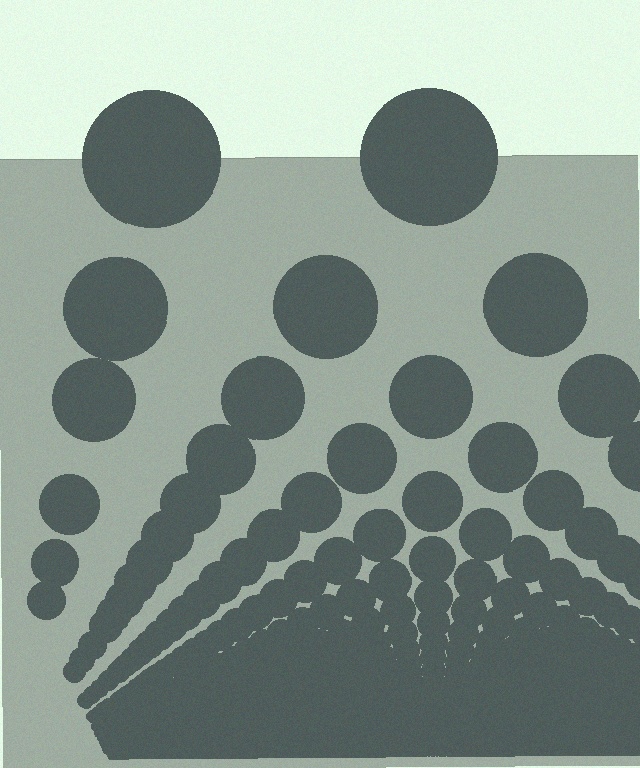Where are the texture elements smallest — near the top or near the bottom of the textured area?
Near the bottom.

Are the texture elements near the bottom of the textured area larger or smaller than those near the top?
Smaller. The gradient is inverted — elements near the bottom are smaller and denser.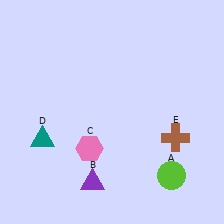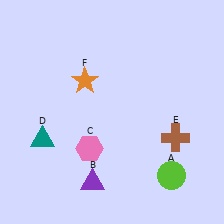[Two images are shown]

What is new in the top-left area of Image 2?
An orange star (F) was added in the top-left area of Image 2.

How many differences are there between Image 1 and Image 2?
There is 1 difference between the two images.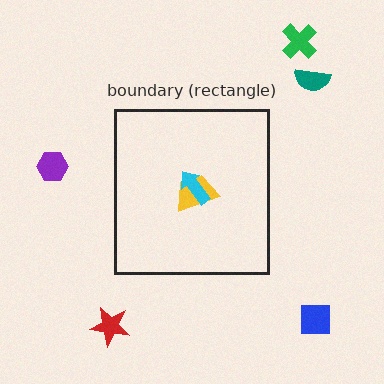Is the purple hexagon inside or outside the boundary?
Outside.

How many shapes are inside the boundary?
2 inside, 5 outside.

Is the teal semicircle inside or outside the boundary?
Outside.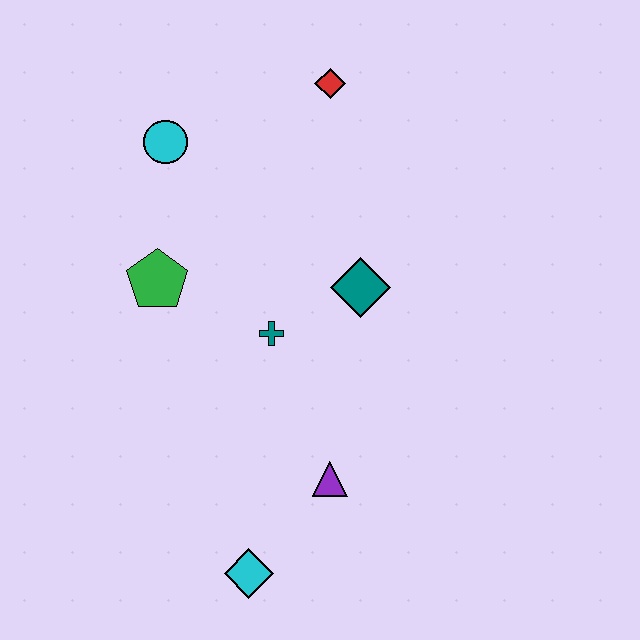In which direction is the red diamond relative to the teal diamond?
The red diamond is above the teal diamond.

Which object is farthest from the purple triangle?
The red diamond is farthest from the purple triangle.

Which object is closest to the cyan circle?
The green pentagon is closest to the cyan circle.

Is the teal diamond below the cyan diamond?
No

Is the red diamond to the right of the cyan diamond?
Yes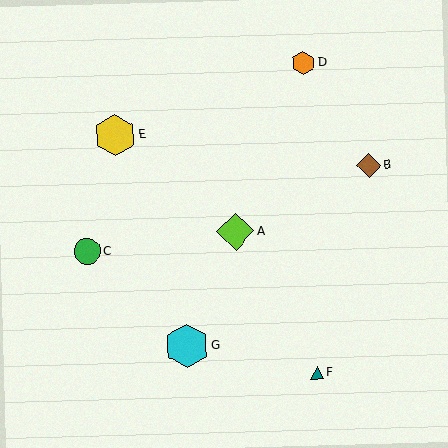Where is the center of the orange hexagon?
The center of the orange hexagon is at (303, 63).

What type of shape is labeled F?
Shape F is a teal triangle.